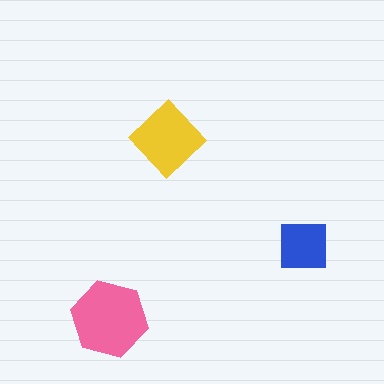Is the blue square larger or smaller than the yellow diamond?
Smaller.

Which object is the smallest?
The blue square.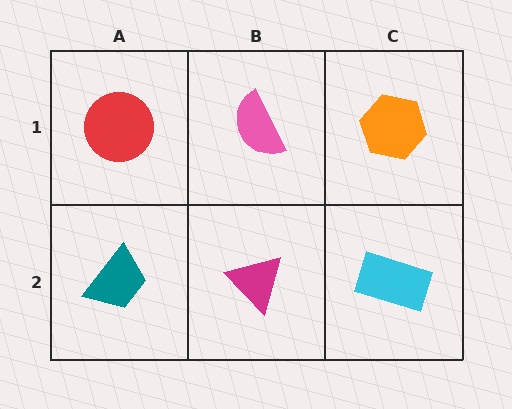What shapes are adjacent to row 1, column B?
A magenta triangle (row 2, column B), a red circle (row 1, column A), an orange hexagon (row 1, column C).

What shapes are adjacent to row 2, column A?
A red circle (row 1, column A), a magenta triangle (row 2, column B).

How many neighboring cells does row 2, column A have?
2.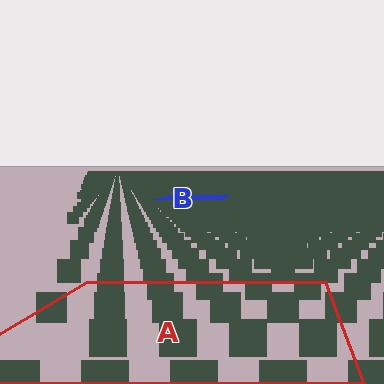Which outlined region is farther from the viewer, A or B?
Region B is farther from the viewer — the texture elements inside it appear smaller and more densely packed.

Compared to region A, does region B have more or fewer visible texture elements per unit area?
Region B has more texture elements per unit area — they are packed more densely because it is farther away.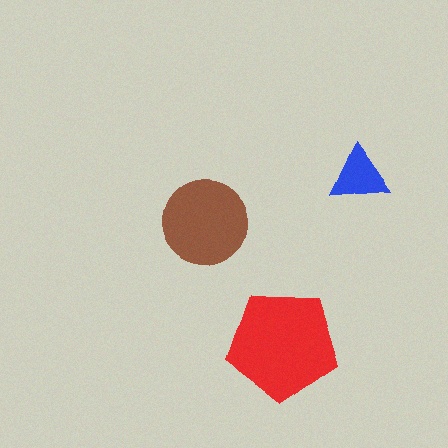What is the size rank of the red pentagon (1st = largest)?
1st.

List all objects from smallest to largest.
The blue triangle, the brown circle, the red pentagon.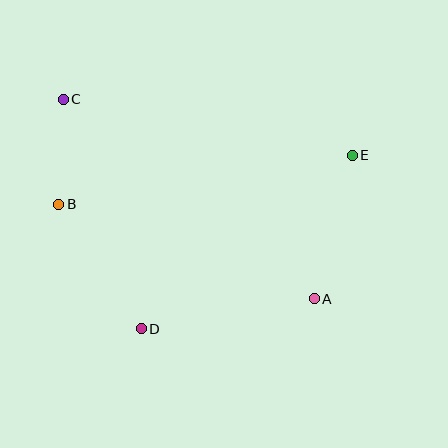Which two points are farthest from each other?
Points A and C are farthest from each other.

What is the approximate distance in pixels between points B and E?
The distance between B and E is approximately 298 pixels.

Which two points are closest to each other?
Points B and C are closest to each other.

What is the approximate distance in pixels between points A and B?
The distance between A and B is approximately 272 pixels.